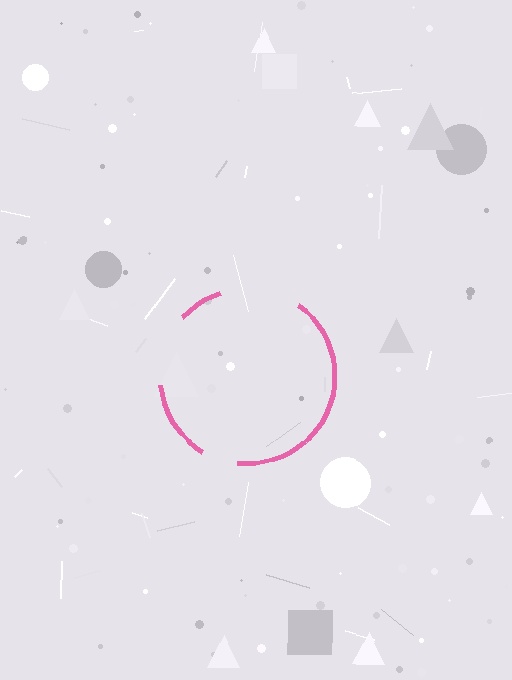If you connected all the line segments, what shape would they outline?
They would outline a circle.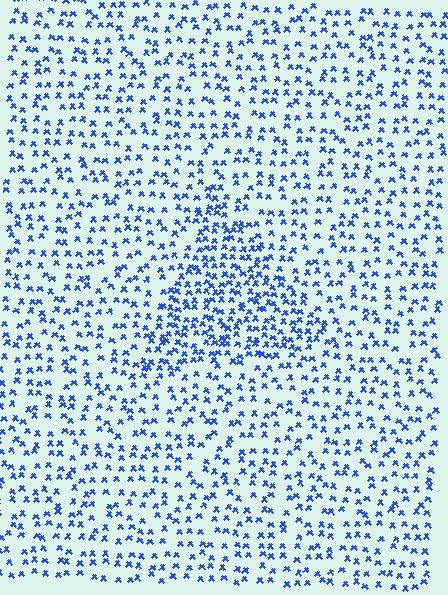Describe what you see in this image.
The image contains small blue elements arranged at two different densities. A triangle-shaped region is visible where the elements are more densely packed than the surrounding area.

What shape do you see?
I see a triangle.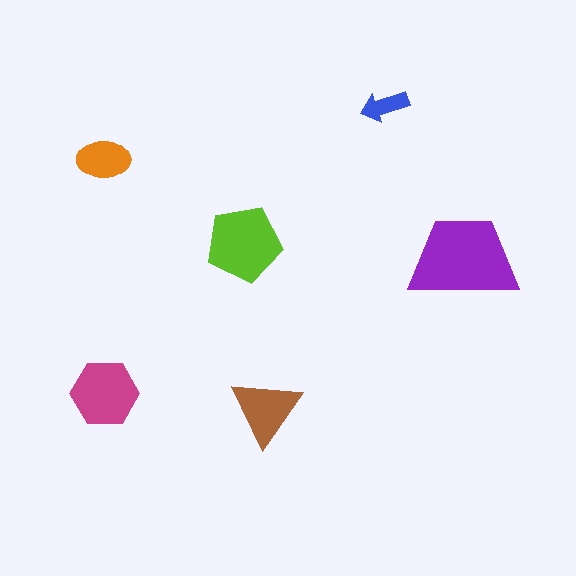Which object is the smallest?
The blue arrow.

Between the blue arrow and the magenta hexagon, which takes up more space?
The magenta hexagon.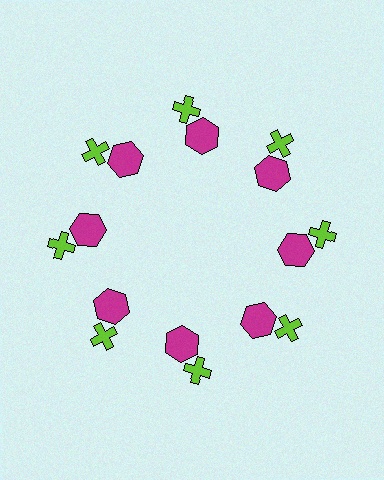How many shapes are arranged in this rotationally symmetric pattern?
There are 16 shapes, arranged in 8 groups of 2.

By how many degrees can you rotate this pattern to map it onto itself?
The pattern maps onto itself every 45 degrees of rotation.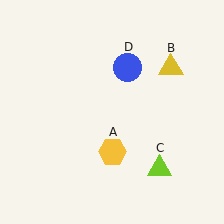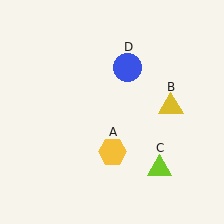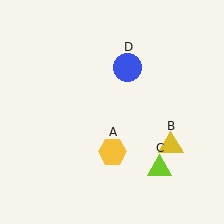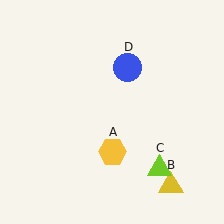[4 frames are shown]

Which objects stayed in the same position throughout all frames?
Yellow hexagon (object A) and lime triangle (object C) and blue circle (object D) remained stationary.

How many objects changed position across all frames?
1 object changed position: yellow triangle (object B).